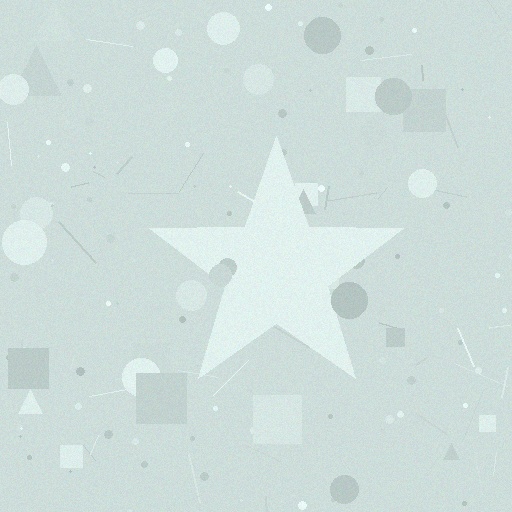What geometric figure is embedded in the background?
A star is embedded in the background.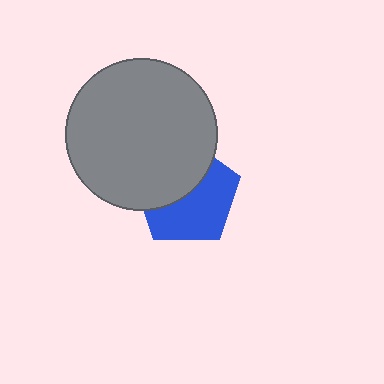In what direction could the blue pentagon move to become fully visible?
The blue pentagon could move toward the lower-right. That would shift it out from behind the gray circle entirely.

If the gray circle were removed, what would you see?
You would see the complete blue pentagon.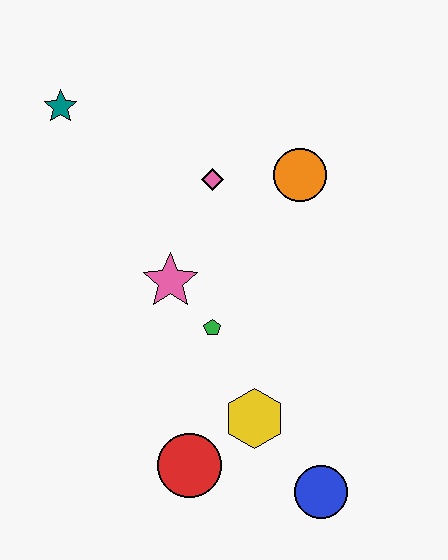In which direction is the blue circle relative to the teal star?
The blue circle is below the teal star.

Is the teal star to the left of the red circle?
Yes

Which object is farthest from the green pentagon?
The teal star is farthest from the green pentagon.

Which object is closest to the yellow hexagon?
The red circle is closest to the yellow hexagon.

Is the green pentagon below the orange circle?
Yes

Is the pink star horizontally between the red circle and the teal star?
Yes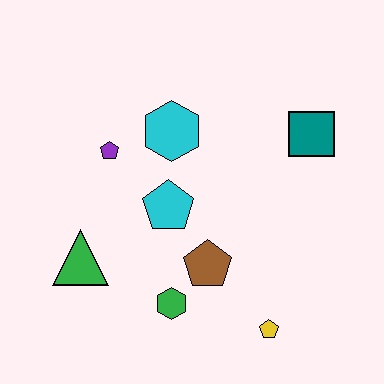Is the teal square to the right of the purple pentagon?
Yes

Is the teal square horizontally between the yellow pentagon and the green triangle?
No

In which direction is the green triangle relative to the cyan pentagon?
The green triangle is to the left of the cyan pentagon.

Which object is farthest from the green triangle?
The teal square is farthest from the green triangle.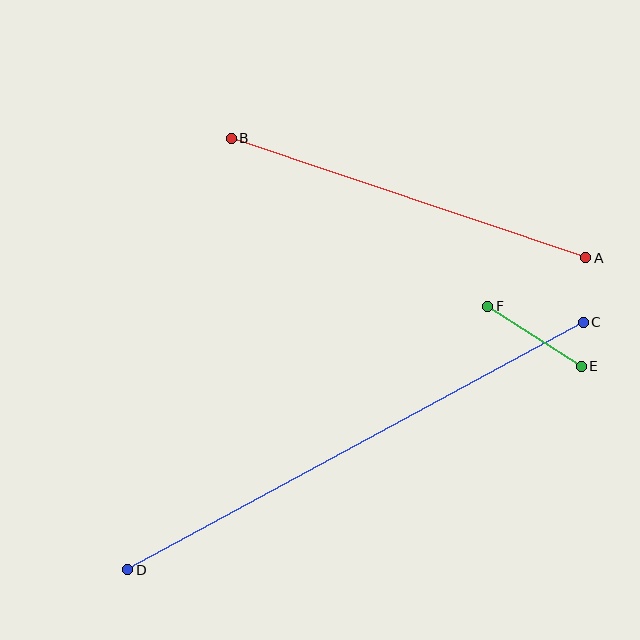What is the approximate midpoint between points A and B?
The midpoint is at approximately (408, 198) pixels.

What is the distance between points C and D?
The distance is approximately 518 pixels.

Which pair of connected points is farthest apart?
Points C and D are farthest apart.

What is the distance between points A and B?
The distance is approximately 374 pixels.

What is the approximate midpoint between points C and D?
The midpoint is at approximately (355, 446) pixels.